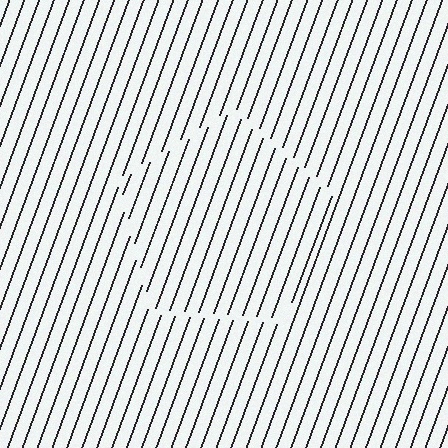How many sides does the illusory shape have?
5 sides — the line-ends trace a pentagon.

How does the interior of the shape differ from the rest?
The interior of the shape contains the same grating, shifted by half a period — the contour is defined by the phase discontinuity where line-ends from the inner and outer gratings abut.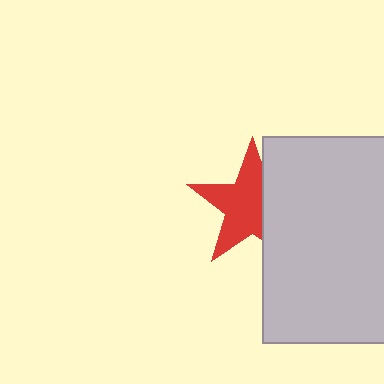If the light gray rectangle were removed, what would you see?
You would see the complete red star.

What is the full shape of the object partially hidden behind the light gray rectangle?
The partially hidden object is a red star.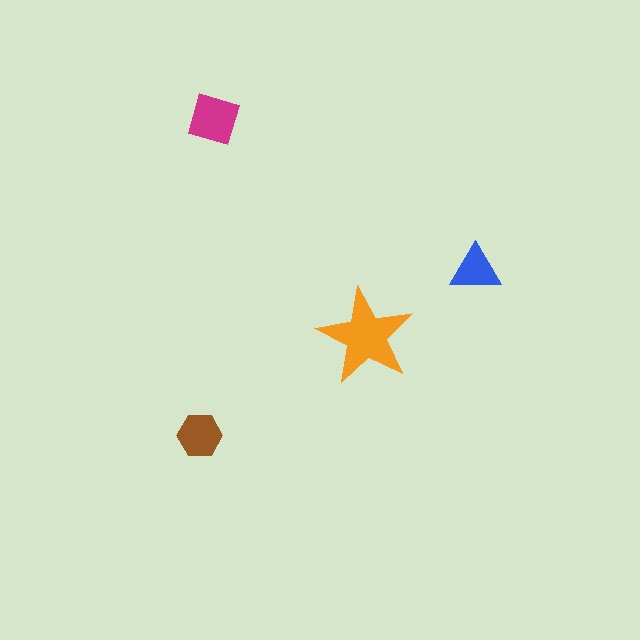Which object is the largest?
The orange star.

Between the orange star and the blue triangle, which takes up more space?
The orange star.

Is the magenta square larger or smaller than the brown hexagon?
Larger.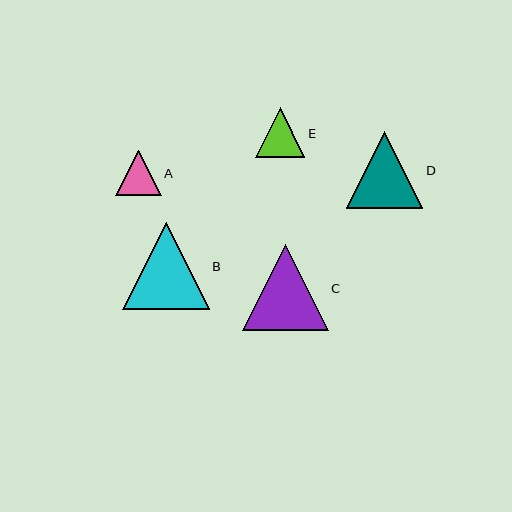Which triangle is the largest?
Triangle B is the largest with a size of approximately 86 pixels.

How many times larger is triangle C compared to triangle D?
Triangle C is approximately 1.1 times the size of triangle D.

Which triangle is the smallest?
Triangle A is the smallest with a size of approximately 46 pixels.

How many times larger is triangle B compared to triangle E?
Triangle B is approximately 1.7 times the size of triangle E.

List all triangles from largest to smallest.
From largest to smallest: B, C, D, E, A.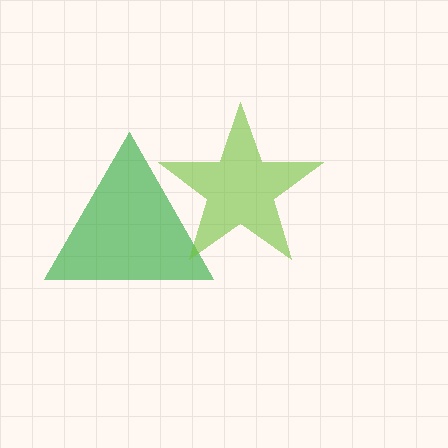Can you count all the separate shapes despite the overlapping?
Yes, there are 2 separate shapes.